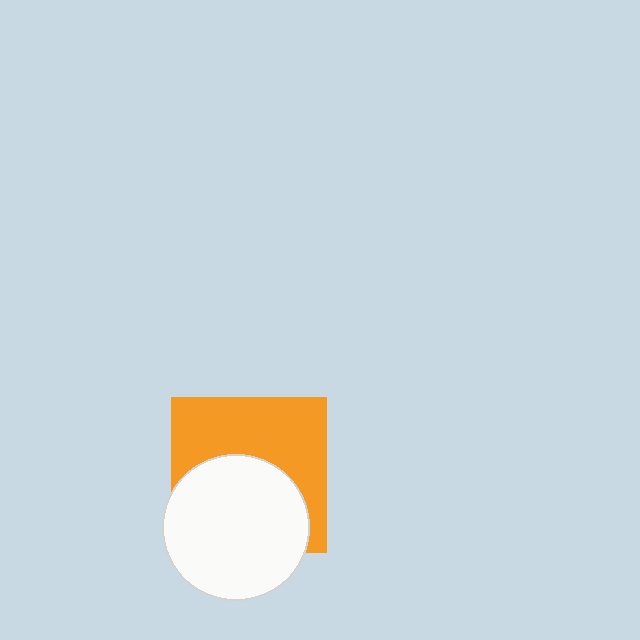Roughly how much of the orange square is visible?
About half of it is visible (roughly 51%).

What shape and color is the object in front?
The object in front is a white circle.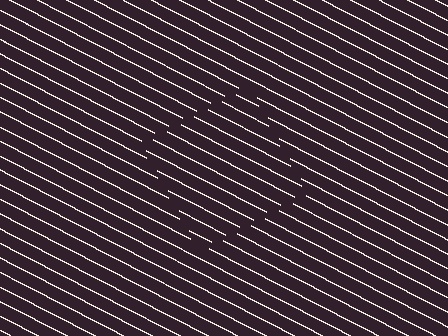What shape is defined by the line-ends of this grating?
An illusory square. The interior of the shape contains the same grating, shifted by half a period — the contour is defined by the phase discontinuity where line-ends from the inner and outer gratings abut.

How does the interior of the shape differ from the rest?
The interior of the shape contains the same grating, shifted by half a period — the contour is defined by the phase discontinuity where line-ends from the inner and outer gratings abut.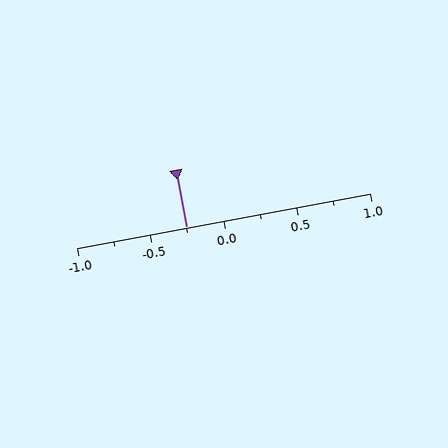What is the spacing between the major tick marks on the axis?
The major ticks are spaced 0.5 apart.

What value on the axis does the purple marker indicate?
The marker indicates approximately -0.25.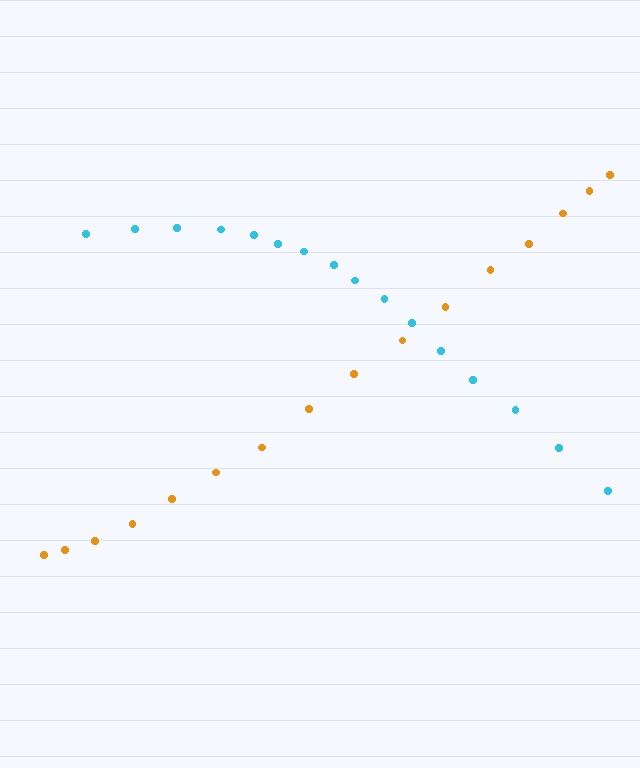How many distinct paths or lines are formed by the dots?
There are 2 distinct paths.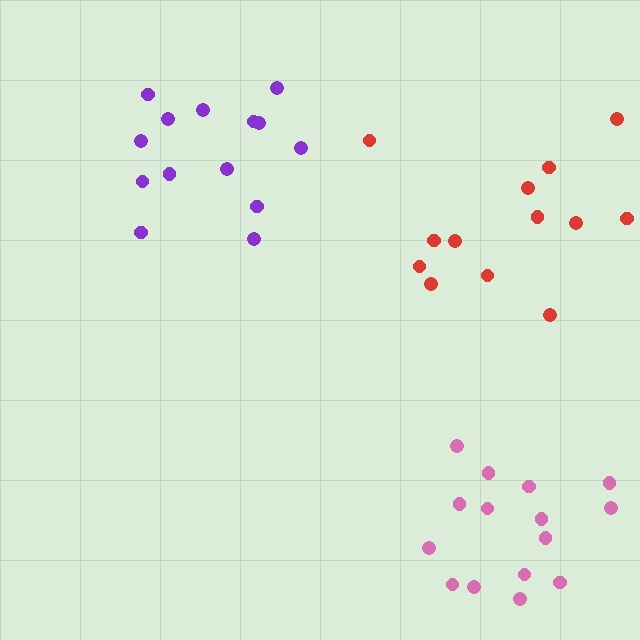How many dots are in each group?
Group 1: 15 dots, Group 2: 14 dots, Group 3: 13 dots (42 total).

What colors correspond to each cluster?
The clusters are colored: pink, purple, red.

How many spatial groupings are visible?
There are 3 spatial groupings.